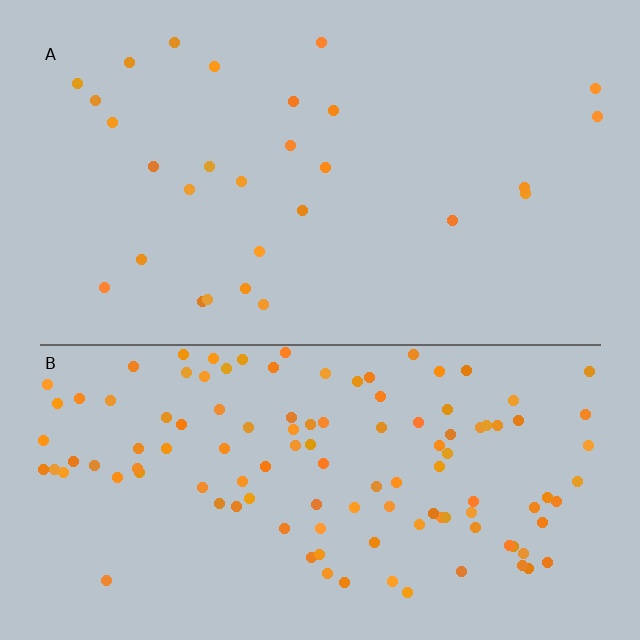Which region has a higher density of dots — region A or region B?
B (the bottom).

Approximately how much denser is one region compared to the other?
Approximately 4.2× — region B over region A.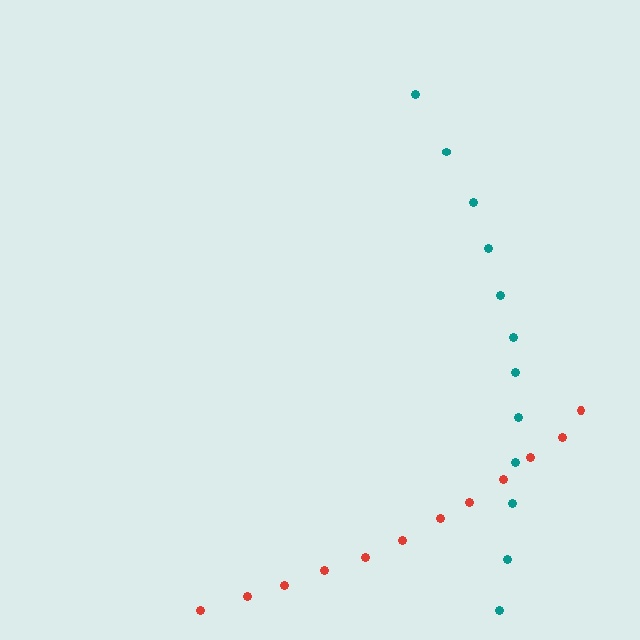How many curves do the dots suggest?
There are 2 distinct paths.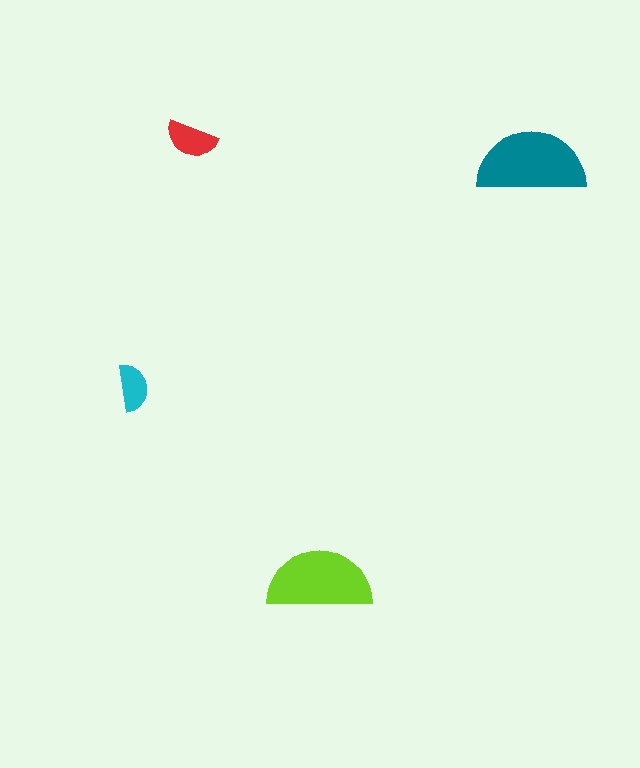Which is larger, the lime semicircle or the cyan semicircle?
The lime one.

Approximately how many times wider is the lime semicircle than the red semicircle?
About 2 times wider.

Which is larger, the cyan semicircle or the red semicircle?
The red one.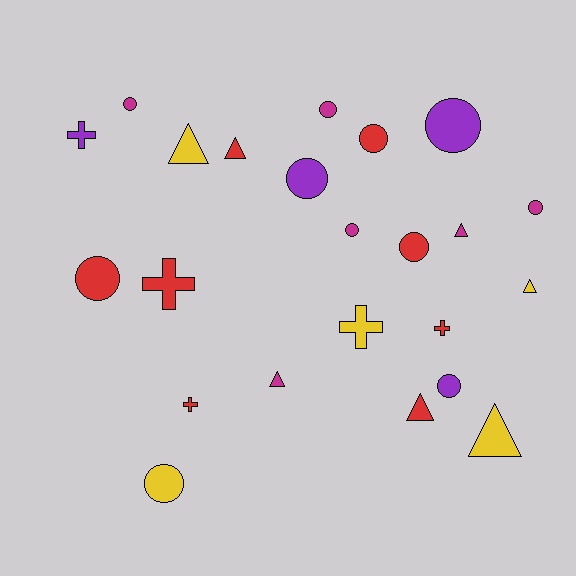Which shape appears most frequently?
Circle, with 11 objects.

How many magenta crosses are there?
There are no magenta crosses.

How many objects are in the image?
There are 23 objects.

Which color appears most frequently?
Red, with 8 objects.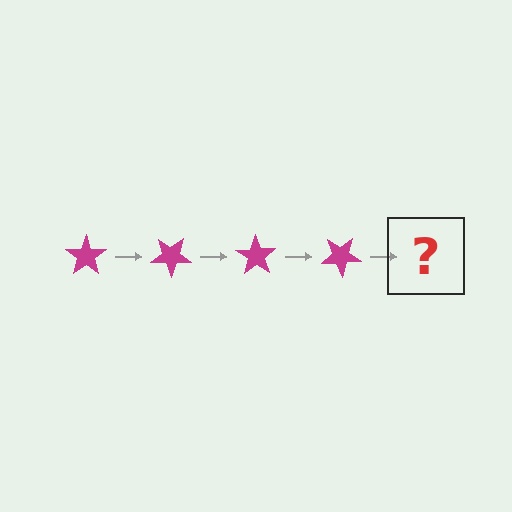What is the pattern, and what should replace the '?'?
The pattern is that the star rotates 35 degrees each step. The '?' should be a magenta star rotated 140 degrees.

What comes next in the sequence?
The next element should be a magenta star rotated 140 degrees.